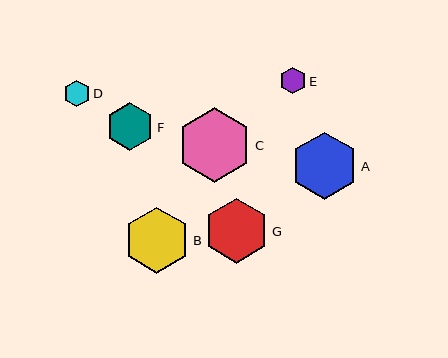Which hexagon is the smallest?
Hexagon E is the smallest with a size of approximately 26 pixels.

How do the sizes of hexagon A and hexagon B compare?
Hexagon A and hexagon B are approximately the same size.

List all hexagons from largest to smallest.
From largest to smallest: C, A, B, G, F, D, E.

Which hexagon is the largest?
Hexagon C is the largest with a size of approximately 74 pixels.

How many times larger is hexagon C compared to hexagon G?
Hexagon C is approximately 1.1 times the size of hexagon G.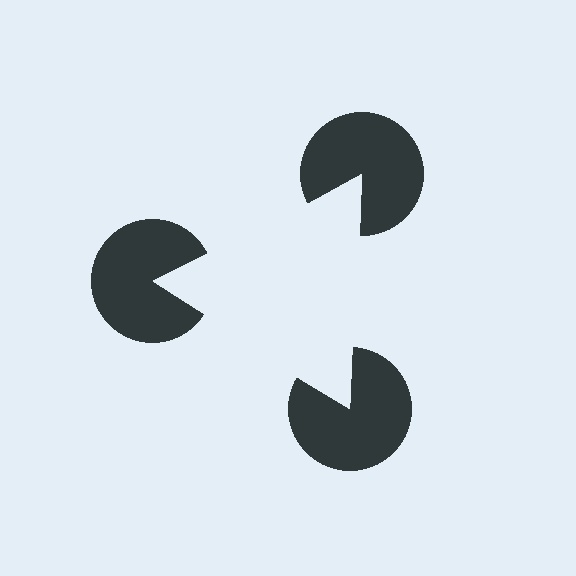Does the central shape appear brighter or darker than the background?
It typically appears slightly brighter than the background, even though no actual brightness change is drawn.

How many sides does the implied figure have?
3 sides.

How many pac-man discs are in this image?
There are 3 — one at each vertex of the illusory triangle.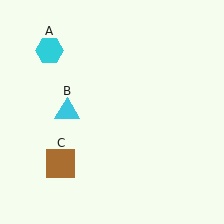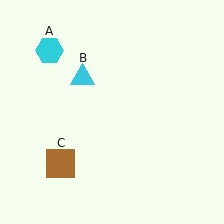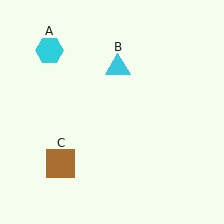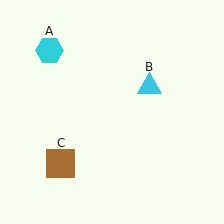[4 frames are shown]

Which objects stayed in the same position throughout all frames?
Cyan hexagon (object A) and brown square (object C) remained stationary.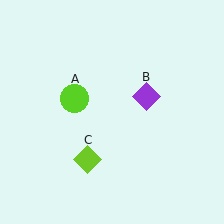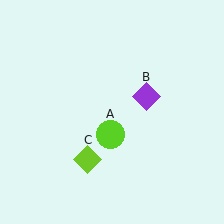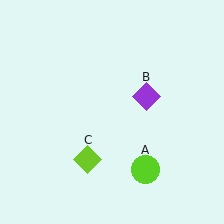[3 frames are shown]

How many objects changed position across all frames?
1 object changed position: lime circle (object A).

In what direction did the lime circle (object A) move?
The lime circle (object A) moved down and to the right.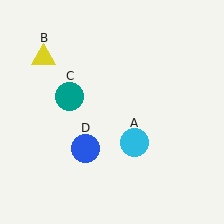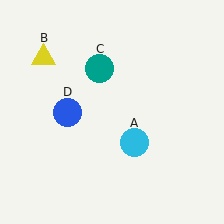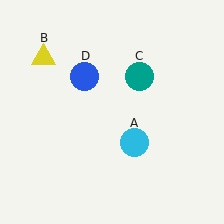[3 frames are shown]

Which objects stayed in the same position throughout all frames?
Cyan circle (object A) and yellow triangle (object B) remained stationary.